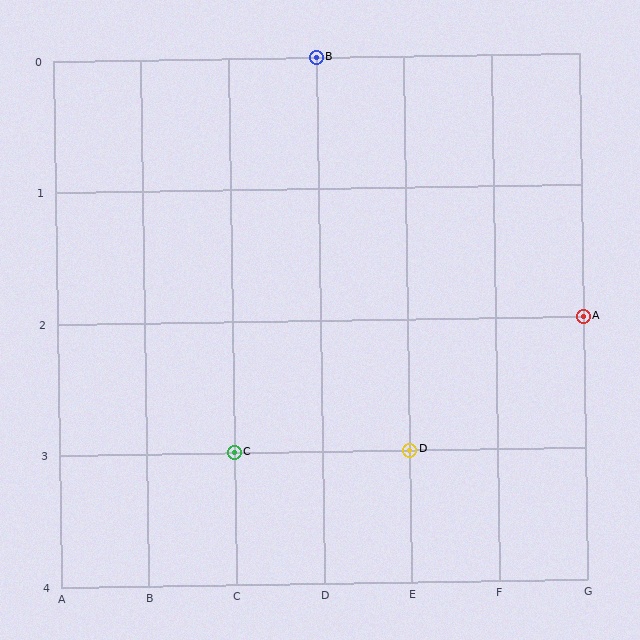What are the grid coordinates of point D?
Point D is at grid coordinates (E, 3).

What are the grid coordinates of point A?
Point A is at grid coordinates (G, 2).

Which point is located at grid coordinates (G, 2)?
Point A is at (G, 2).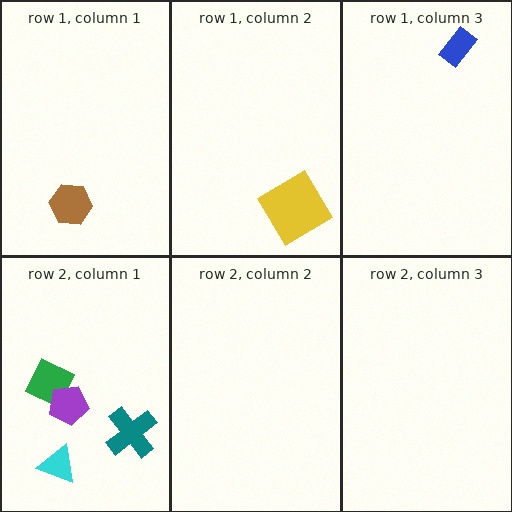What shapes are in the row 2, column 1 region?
The teal cross, the green diamond, the purple pentagon, the cyan triangle.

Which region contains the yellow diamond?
The row 1, column 2 region.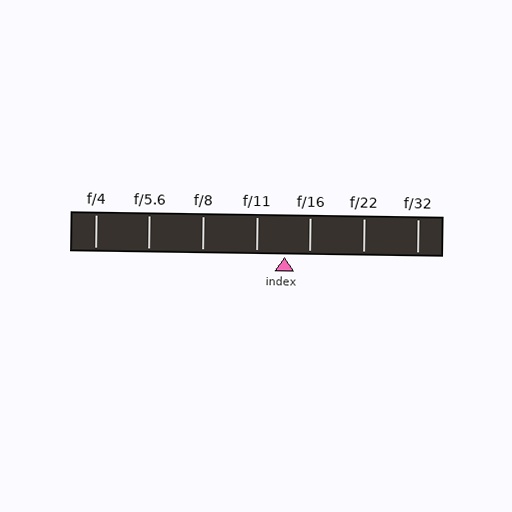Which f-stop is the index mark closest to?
The index mark is closest to f/16.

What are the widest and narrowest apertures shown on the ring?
The widest aperture shown is f/4 and the narrowest is f/32.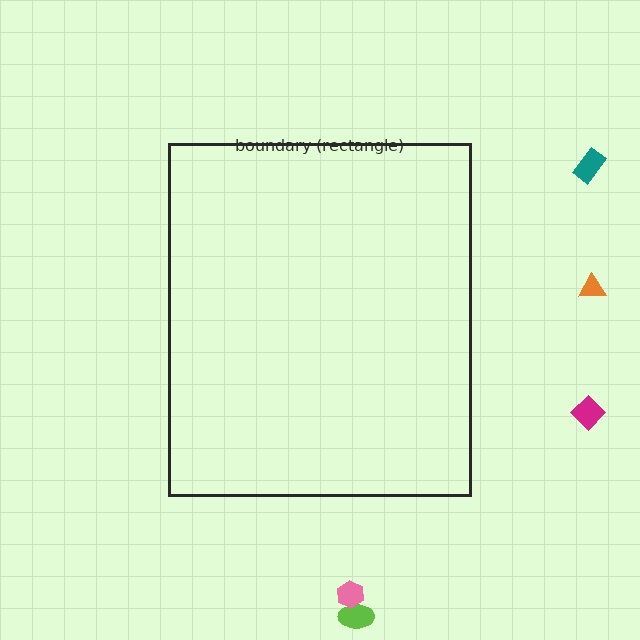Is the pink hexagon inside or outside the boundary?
Outside.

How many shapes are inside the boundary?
0 inside, 5 outside.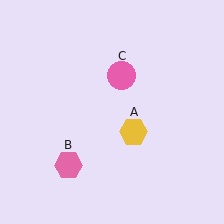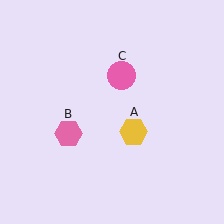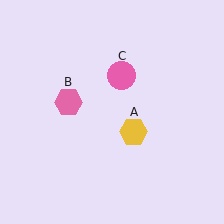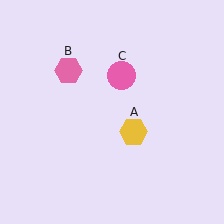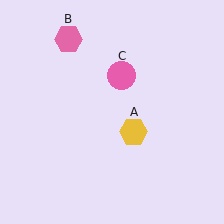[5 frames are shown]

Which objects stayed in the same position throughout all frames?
Yellow hexagon (object A) and pink circle (object C) remained stationary.